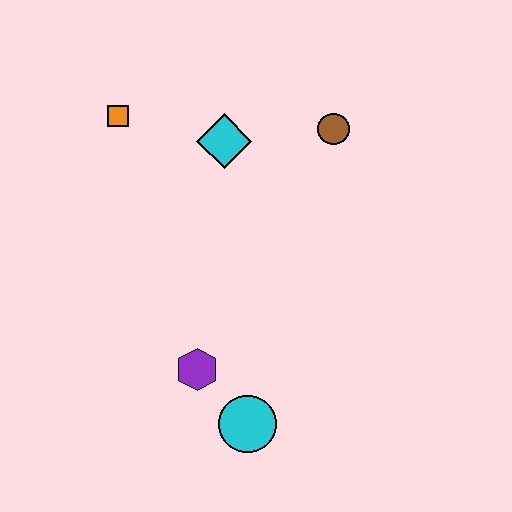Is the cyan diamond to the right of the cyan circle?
No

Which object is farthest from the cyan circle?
The orange square is farthest from the cyan circle.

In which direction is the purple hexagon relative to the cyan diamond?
The purple hexagon is below the cyan diamond.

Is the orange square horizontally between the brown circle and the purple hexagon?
No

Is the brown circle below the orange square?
Yes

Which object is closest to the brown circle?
The cyan diamond is closest to the brown circle.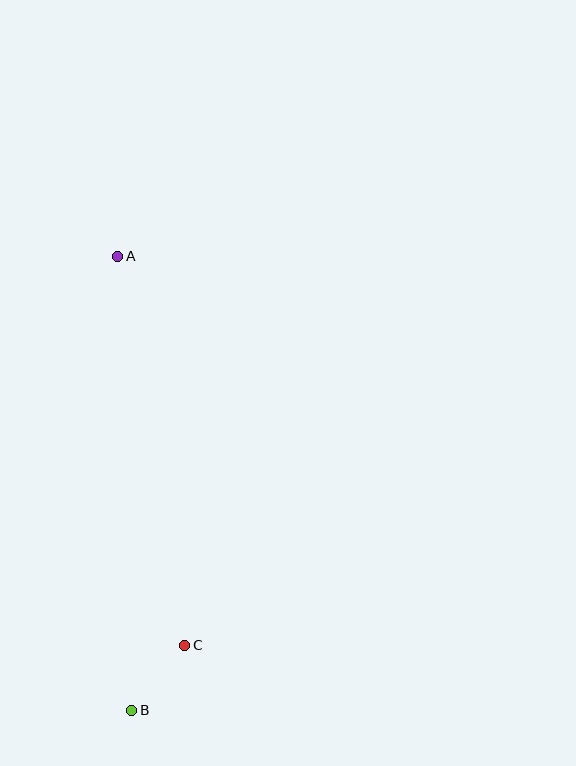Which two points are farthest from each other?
Points A and B are farthest from each other.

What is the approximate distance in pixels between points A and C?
The distance between A and C is approximately 395 pixels.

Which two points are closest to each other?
Points B and C are closest to each other.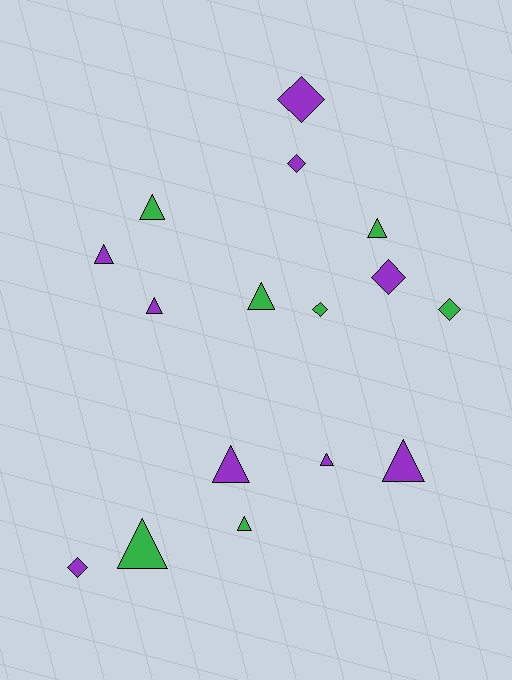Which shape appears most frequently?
Triangle, with 10 objects.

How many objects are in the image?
There are 16 objects.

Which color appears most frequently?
Purple, with 9 objects.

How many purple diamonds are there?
There are 4 purple diamonds.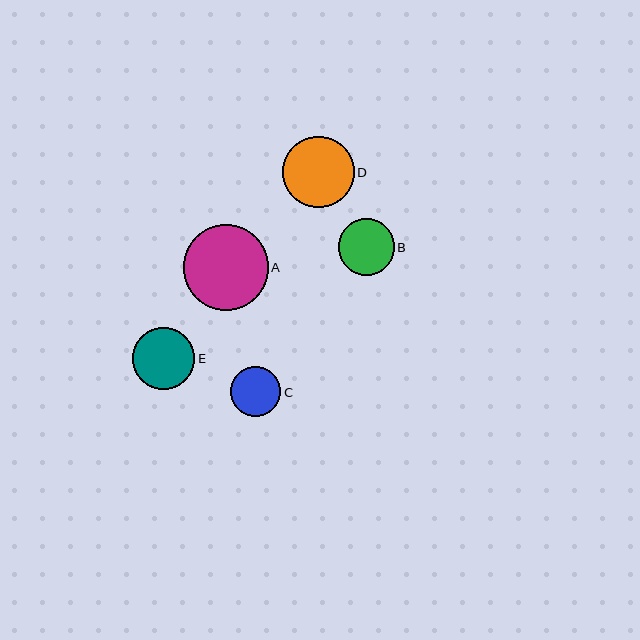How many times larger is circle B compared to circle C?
Circle B is approximately 1.1 times the size of circle C.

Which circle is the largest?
Circle A is the largest with a size of approximately 85 pixels.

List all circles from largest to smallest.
From largest to smallest: A, D, E, B, C.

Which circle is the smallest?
Circle C is the smallest with a size of approximately 50 pixels.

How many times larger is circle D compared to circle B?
Circle D is approximately 1.3 times the size of circle B.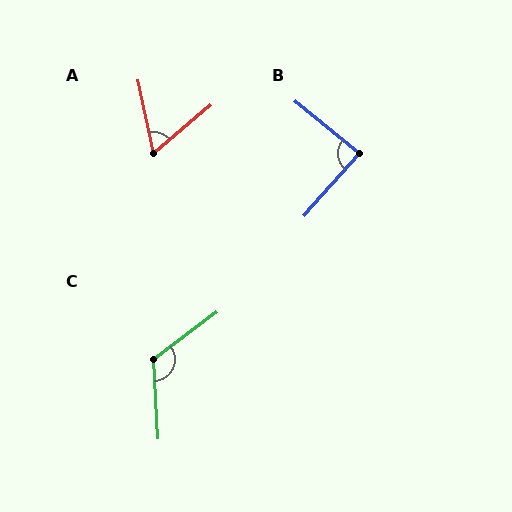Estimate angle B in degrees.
Approximately 87 degrees.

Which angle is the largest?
C, at approximately 123 degrees.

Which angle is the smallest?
A, at approximately 61 degrees.